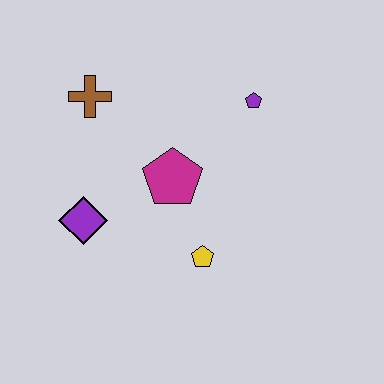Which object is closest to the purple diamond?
The magenta pentagon is closest to the purple diamond.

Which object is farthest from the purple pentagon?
The purple diamond is farthest from the purple pentagon.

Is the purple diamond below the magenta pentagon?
Yes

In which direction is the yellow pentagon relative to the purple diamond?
The yellow pentagon is to the right of the purple diamond.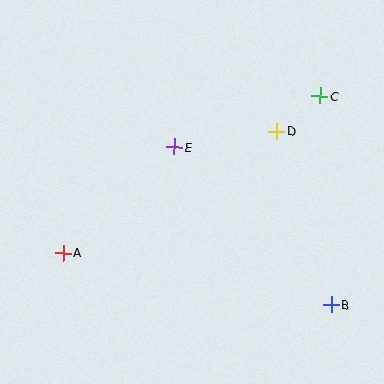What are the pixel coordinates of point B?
Point B is at (331, 305).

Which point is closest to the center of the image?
Point E at (174, 147) is closest to the center.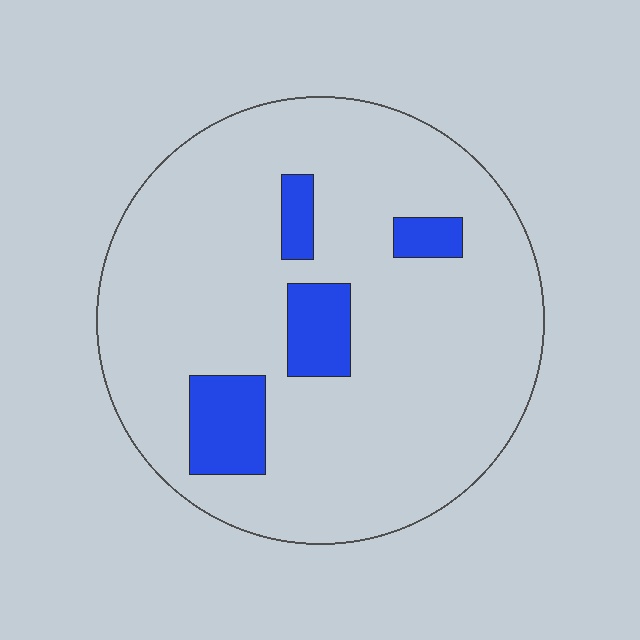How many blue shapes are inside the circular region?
4.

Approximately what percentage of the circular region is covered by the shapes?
Approximately 10%.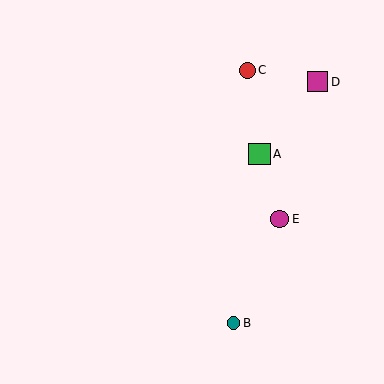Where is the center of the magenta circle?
The center of the magenta circle is at (280, 219).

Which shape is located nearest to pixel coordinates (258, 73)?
The red circle (labeled C) at (247, 70) is nearest to that location.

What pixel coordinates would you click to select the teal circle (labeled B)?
Click at (234, 323) to select the teal circle B.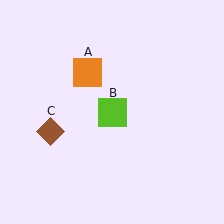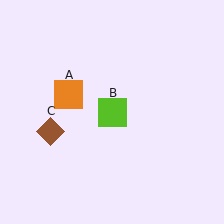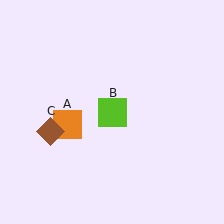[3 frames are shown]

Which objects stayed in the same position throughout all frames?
Lime square (object B) and brown diamond (object C) remained stationary.